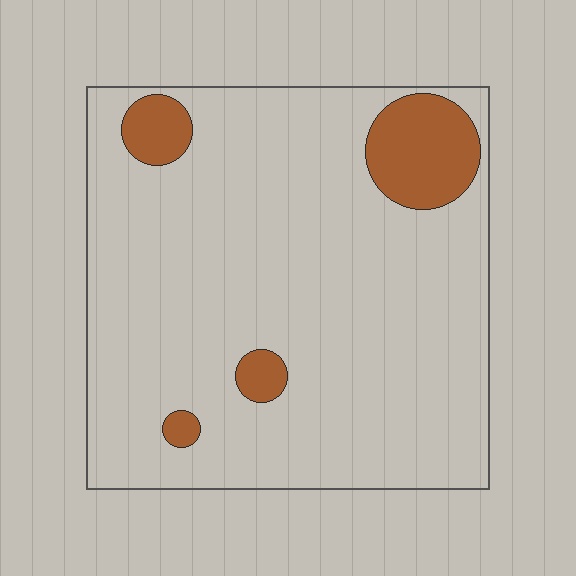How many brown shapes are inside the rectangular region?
4.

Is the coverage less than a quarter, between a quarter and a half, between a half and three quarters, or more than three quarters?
Less than a quarter.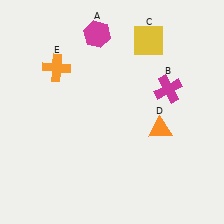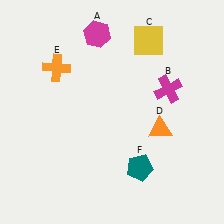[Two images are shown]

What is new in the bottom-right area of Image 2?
A teal pentagon (F) was added in the bottom-right area of Image 2.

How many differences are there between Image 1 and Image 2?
There is 1 difference between the two images.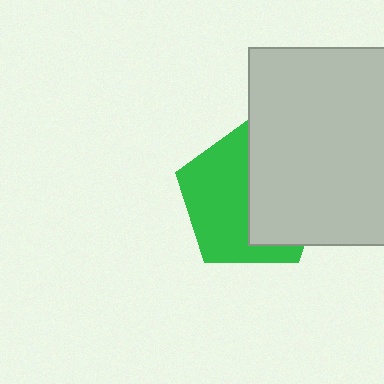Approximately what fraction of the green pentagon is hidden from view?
Roughly 47% of the green pentagon is hidden behind the light gray square.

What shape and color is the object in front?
The object in front is a light gray square.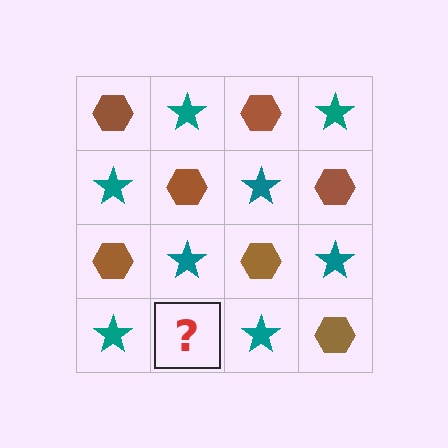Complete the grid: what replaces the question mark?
The question mark should be replaced with a brown hexagon.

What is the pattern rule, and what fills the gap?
The rule is that it alternates brown hexagon and teal star in a checkerboard pattern. The gap should be filled with a brown hexagon.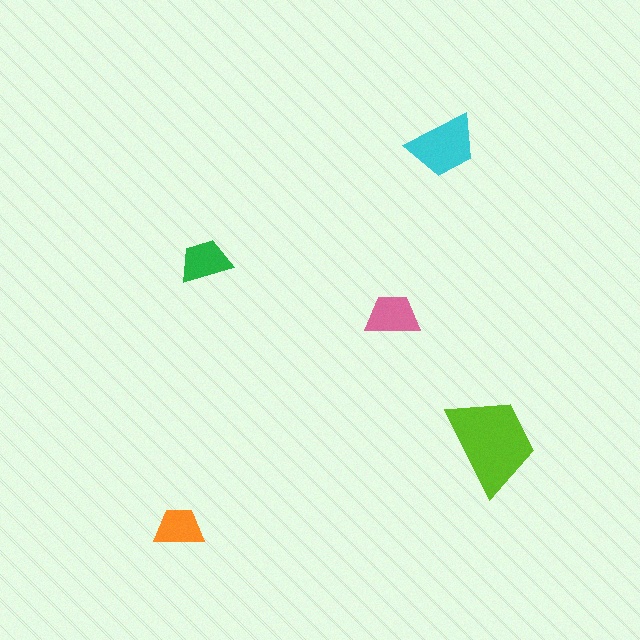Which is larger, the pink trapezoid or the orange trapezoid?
The pink one.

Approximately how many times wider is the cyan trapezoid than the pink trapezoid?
About 1.5 times wider.